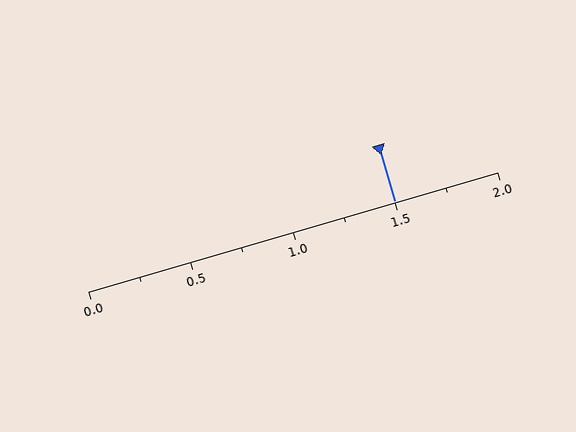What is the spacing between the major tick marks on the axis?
The major ticks are spaced 0.5 apart.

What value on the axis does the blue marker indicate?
The marker indicates approximately 1.5.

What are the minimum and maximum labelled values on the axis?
The axis runs from 0.0 to 2.0.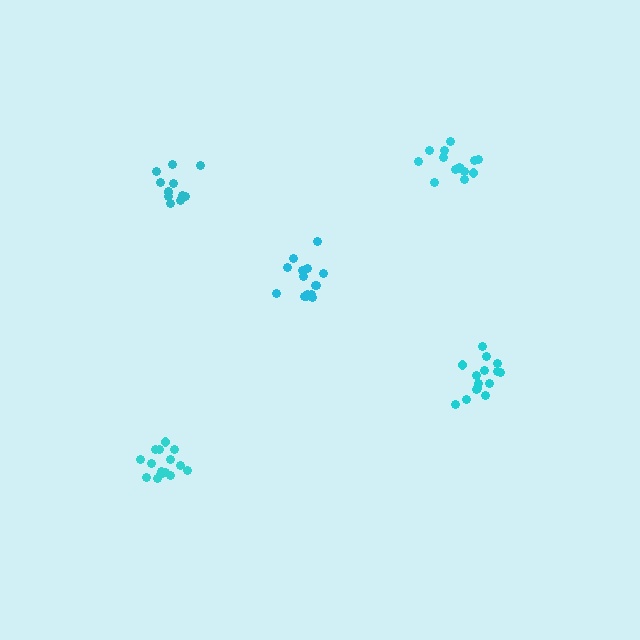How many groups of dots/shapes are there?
There are 5 groups.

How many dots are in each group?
Group 1: 16 dots, Group 2: 15 dots, Group 3: 15 dots, Group 4: 14 dots, Group 5: 13 dots (73 total).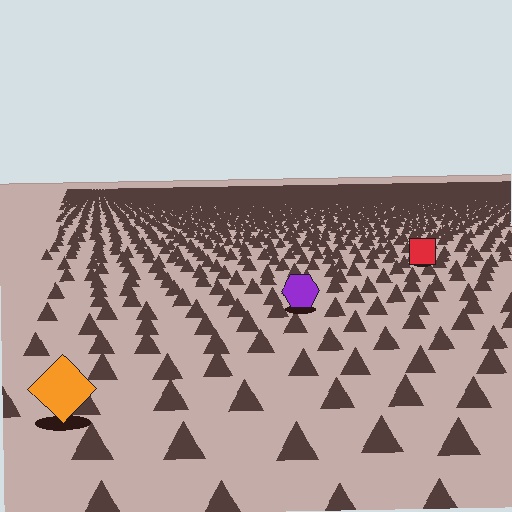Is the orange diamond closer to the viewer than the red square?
Yes. The orange diamond is closer — you can tell from the texture gradient: the ground texture is coarser near it.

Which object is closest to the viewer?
The orange diamond is closest. The texture marks near it are larger and more spread out.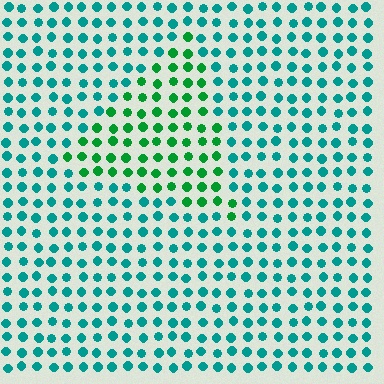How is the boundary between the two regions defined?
The boundary is defined purely by a slight shift in hue (about 39 degrees). Spacing, size, and orientation are identical on both sides.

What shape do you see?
I see a triangle.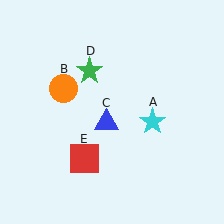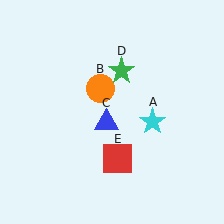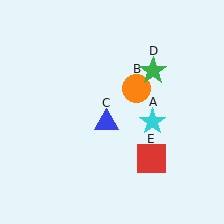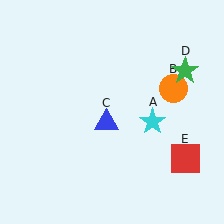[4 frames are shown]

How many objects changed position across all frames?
3 objects changed position: orange circle (object B), green star (object D), red square (object E).